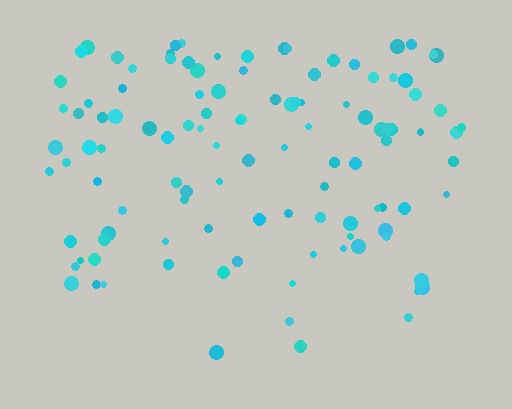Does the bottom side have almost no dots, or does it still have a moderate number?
Still a moderate number, just noticeably fewer than the top.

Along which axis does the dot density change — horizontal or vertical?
Vertical.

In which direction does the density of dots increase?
From bottom to top, with the top side densest.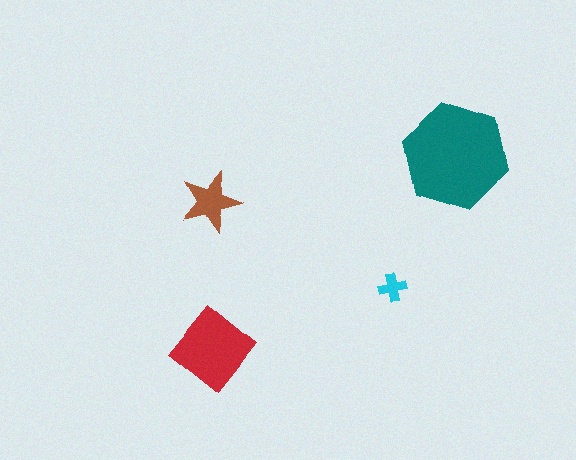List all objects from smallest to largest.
The cyan cross, the brown star, the red diamond, the teal hexagon.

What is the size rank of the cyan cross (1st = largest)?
4th.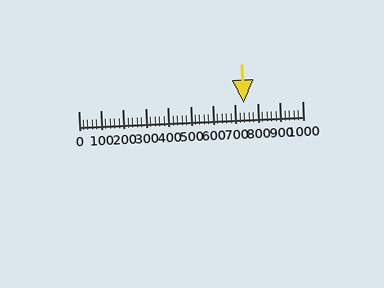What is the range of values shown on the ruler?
The ruler shows values from 0 to 1000.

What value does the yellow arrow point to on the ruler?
The yellow arrow points to approximately 740.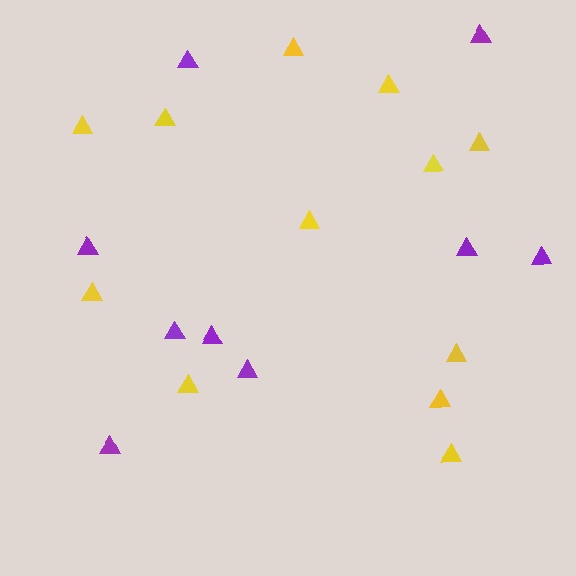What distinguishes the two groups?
There are 2 groups: one group of purple triangles (9) and one group of yellow triangles (12).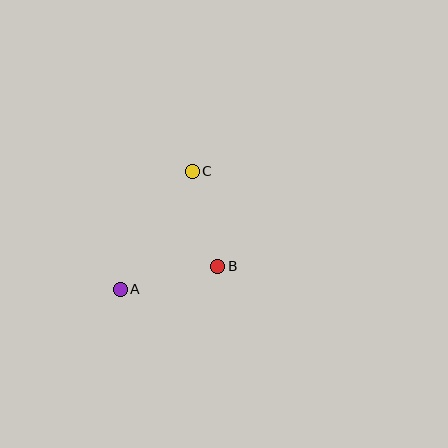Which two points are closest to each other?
Points B and C are closest to each other.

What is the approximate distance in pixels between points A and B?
The distance between A and B is approximately 100 pixels.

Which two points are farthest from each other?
Points A and C are farthest from each other.